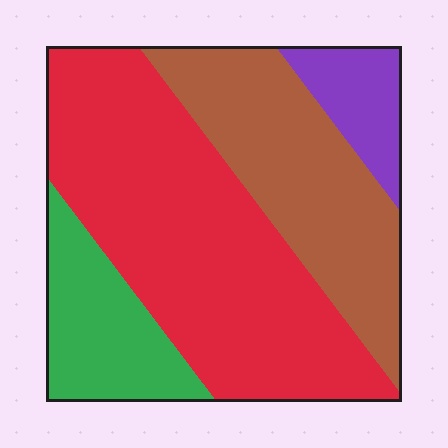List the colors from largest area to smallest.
From largest to smallest: red, brown, green, purple.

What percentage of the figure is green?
Green takes up about one sixth (1/6) of the figure.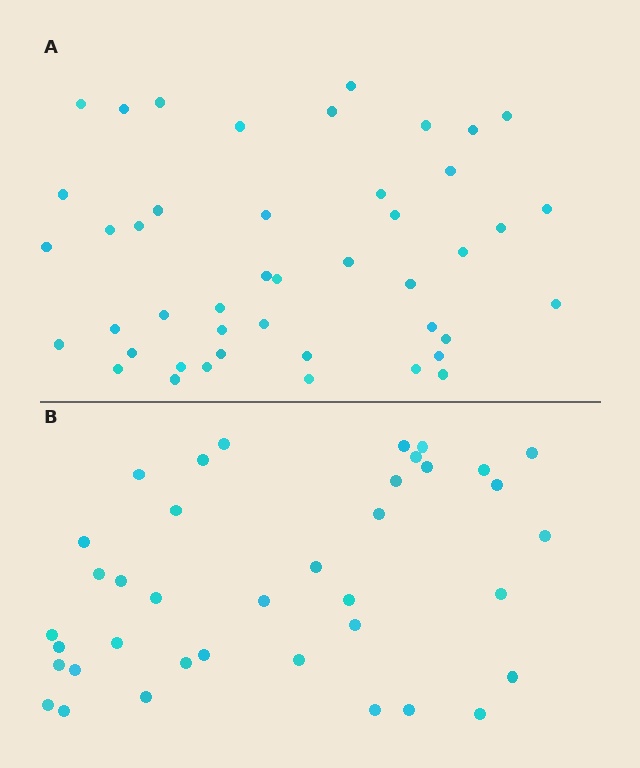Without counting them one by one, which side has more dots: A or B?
Region A (the top region) has more dots.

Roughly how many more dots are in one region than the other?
Region A has roughly 8 or so more dots than region B.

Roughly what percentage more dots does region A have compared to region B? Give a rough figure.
About 20% more.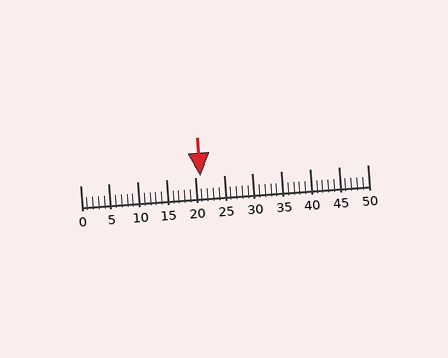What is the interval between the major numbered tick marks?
The major tick marks are spaced 5 units apart.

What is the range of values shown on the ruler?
The ruler shows values from 0 to 50.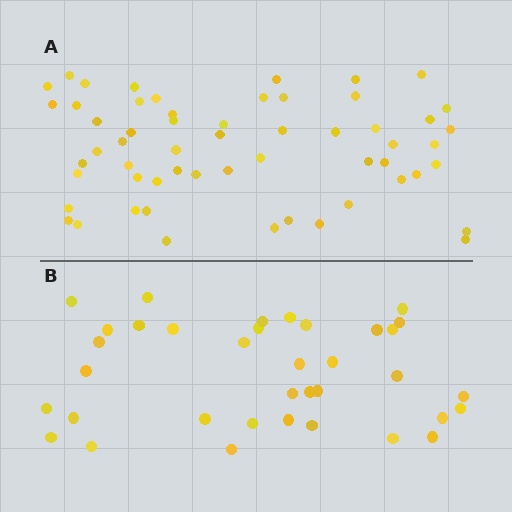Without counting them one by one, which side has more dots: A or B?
Region A (the top region) has more dots.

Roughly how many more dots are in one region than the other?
Region A has approximately 20 more dots than region B.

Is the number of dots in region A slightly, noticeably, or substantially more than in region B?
Region A has substantially more. The ratio is roughly 1.6 to 1.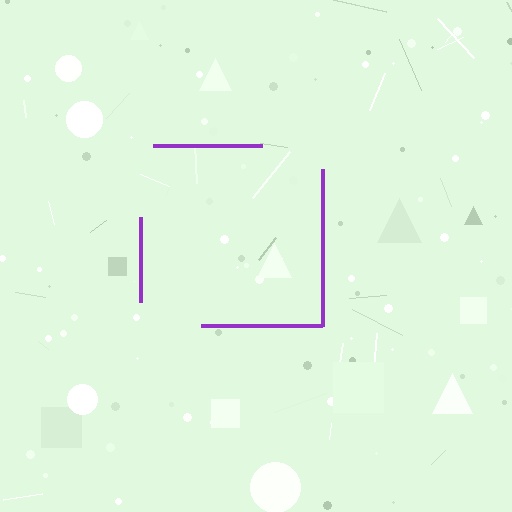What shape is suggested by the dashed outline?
The dashed outline suggests a square.